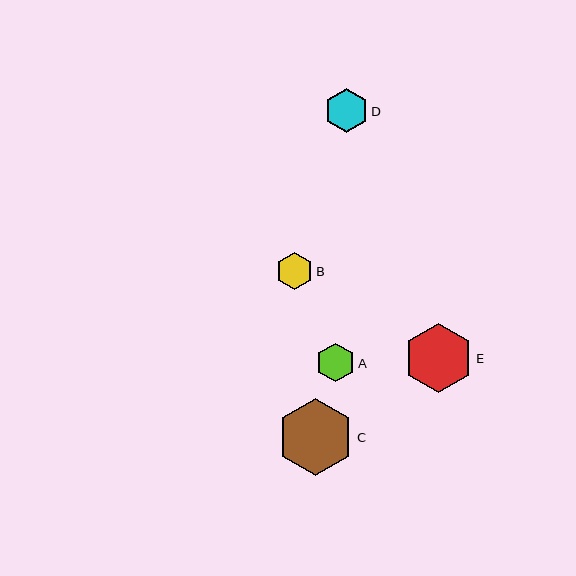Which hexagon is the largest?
Hexagon C is the largest with a size of approximately 77 pixels.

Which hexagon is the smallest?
Hexagon B is the smallest with a size of approximately 37 pixels.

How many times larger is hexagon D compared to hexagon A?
Hexagon D is approximately 1.1 times the size of hexagon A.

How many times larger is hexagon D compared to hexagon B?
Hexagon D is approximately 1.2 times the size of hexagon B.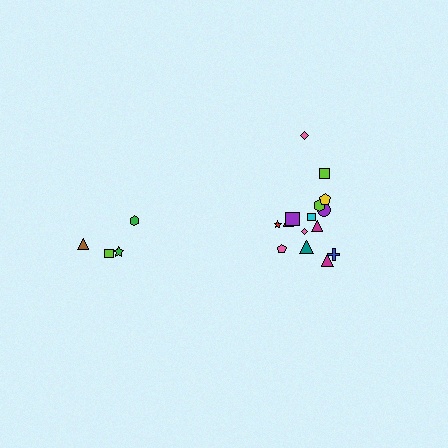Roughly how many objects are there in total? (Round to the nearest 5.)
Roughly 20 objects in total.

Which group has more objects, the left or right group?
The right group.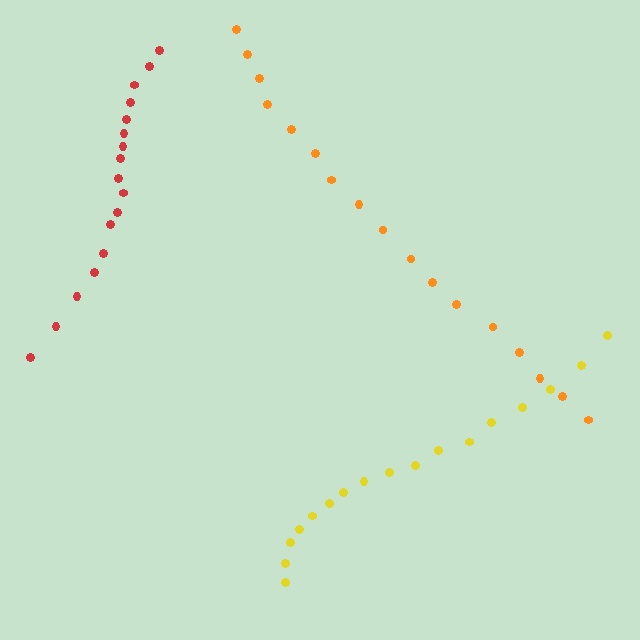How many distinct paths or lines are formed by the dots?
There are 3 distinct paths.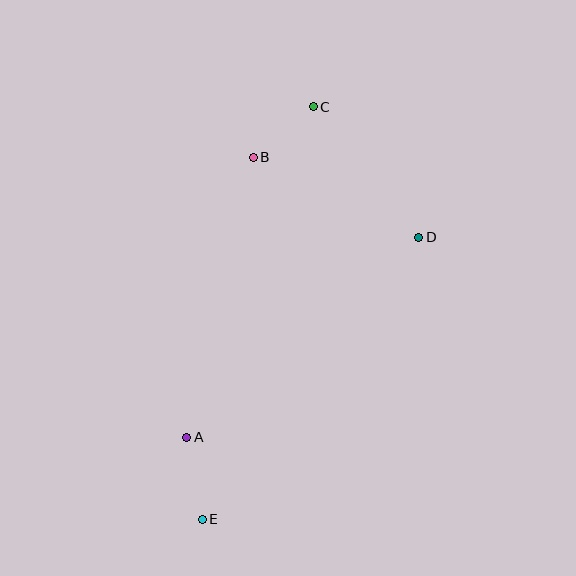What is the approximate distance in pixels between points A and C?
The distance between A and C is approximately 354 pixels.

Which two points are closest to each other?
Points B and C are closest to each other.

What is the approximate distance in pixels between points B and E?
The distance between B and E is approximately 366 pixels.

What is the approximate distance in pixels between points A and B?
The distance between A and B is approximately 288 pixels.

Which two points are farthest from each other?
Points C and E are farthest from each other.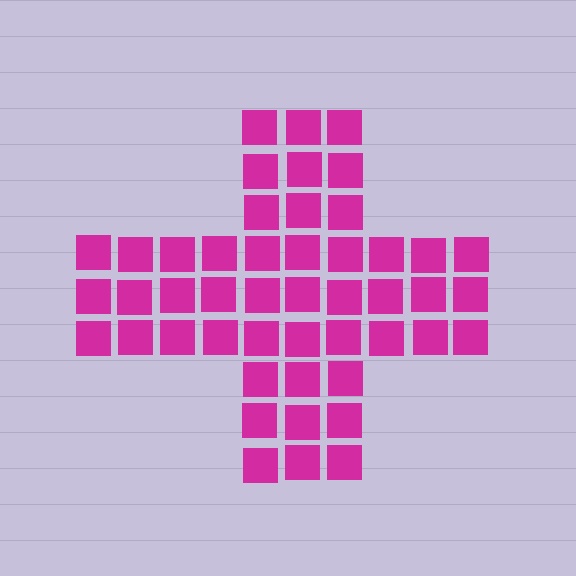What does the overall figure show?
The overall figure shows a cross.